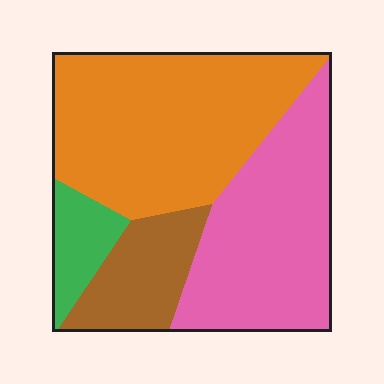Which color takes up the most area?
Orange, at roughly 45%.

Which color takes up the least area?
Green, at roughly 10%.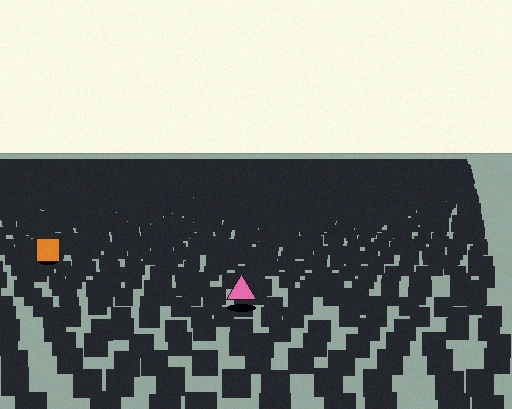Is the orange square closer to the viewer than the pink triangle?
No. The pink triangle is closer — you can tell from the texture gradient: the ground texture is coarser near it.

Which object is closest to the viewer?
The pink triangle is closest. The texture marks near it are larger and more spread out.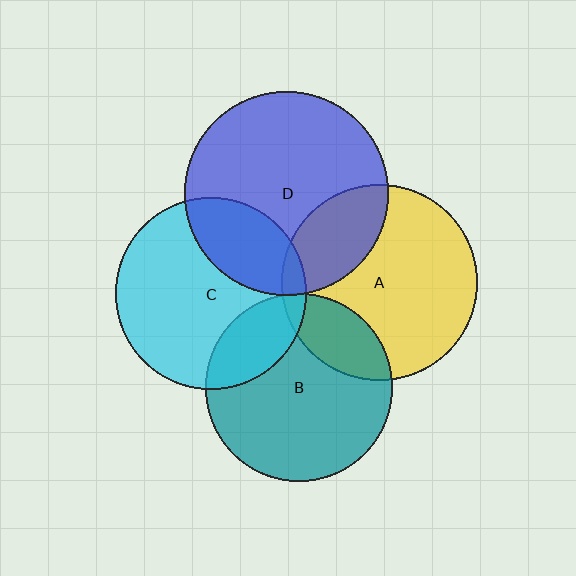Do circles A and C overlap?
Yes.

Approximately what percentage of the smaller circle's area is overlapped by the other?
Approximately 5%.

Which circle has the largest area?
Circle D (blue).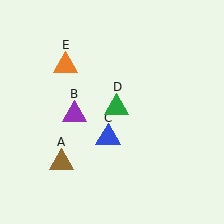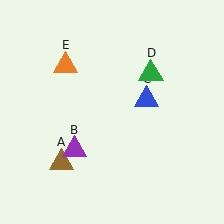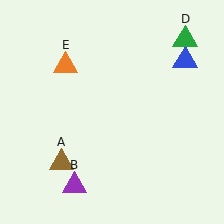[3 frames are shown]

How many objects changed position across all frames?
3 objects changed position: purple triangle (object B), blue triangle (object C), green triangle (object D).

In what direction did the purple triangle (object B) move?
The purple triangle (object B) moved down.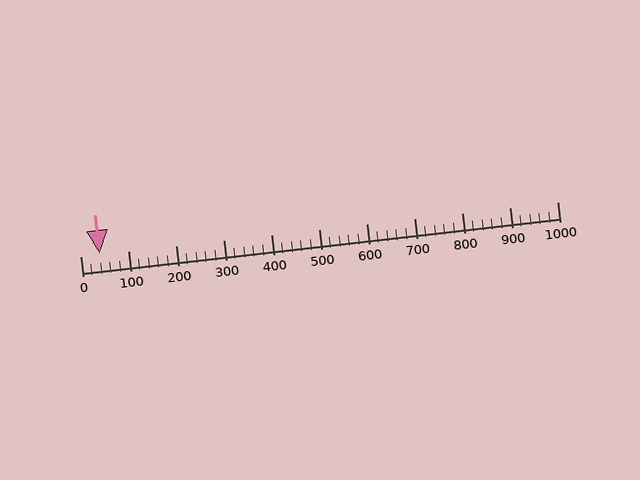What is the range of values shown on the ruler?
The ruler shows values from 0 to 1000.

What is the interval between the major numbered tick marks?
The major tick marks are spaced 100 units apart.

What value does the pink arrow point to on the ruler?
The pink arrow points to approximately 40.